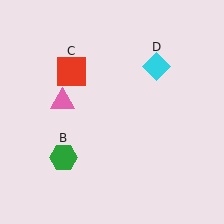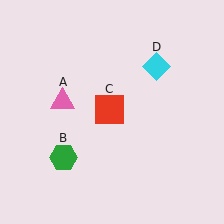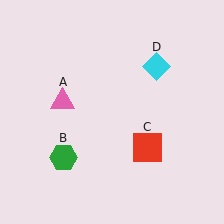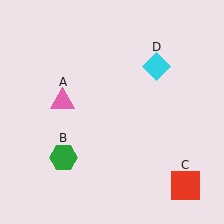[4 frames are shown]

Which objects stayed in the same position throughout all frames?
Pink triangle (object A) and green hexagon (object B) and cyan diamond (object D) remained stationary.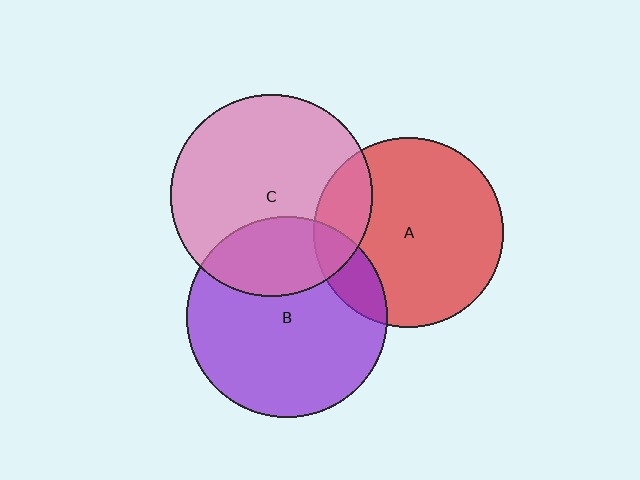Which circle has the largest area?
Circle C (pink).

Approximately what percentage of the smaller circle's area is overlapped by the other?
Approximately 15%.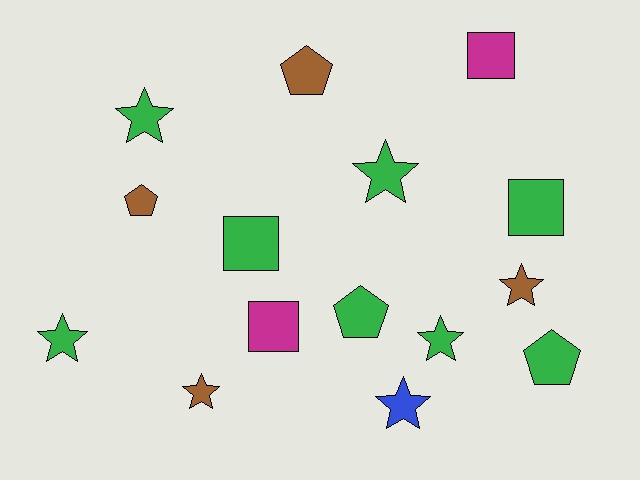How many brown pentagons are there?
There are 2 brown pentagons.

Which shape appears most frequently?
Star, with 7 objects.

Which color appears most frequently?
Green, with 8 objects.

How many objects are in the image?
There are 15 objects.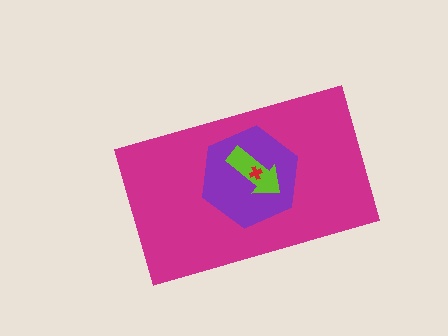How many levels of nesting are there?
4.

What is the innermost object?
The red cross.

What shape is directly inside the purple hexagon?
The lime arrow.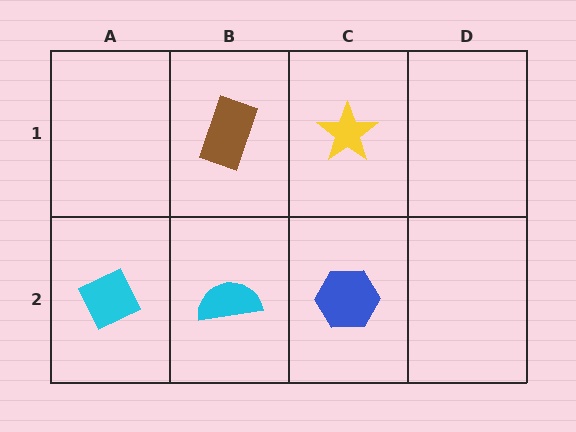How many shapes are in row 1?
2 shapes.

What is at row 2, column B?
A cyan semicircle.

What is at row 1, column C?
A yellow star.